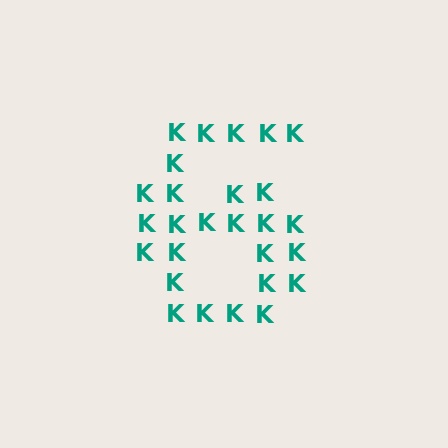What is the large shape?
The large shape is the digit 6.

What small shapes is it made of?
It is made of small letter K's.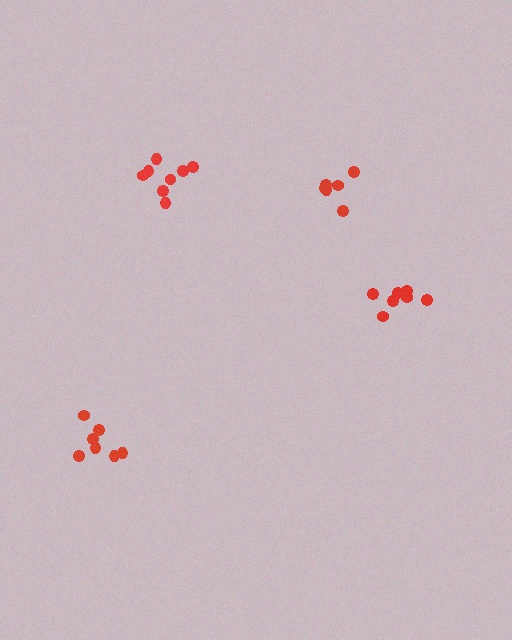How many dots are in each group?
Group 1: 7 dots, Group 2: 6 dots, Group 3: 7 dots, Group 4: 8 dots (28 total).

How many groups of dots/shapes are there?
There are 4 groups.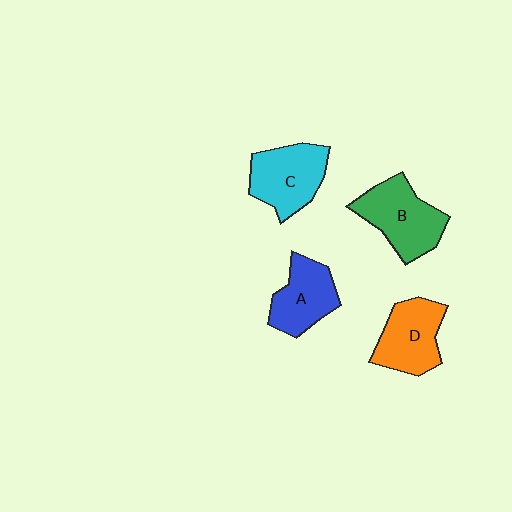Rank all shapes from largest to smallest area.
From largest to smallest: B (green), C (cyan), D (orange), A (blue).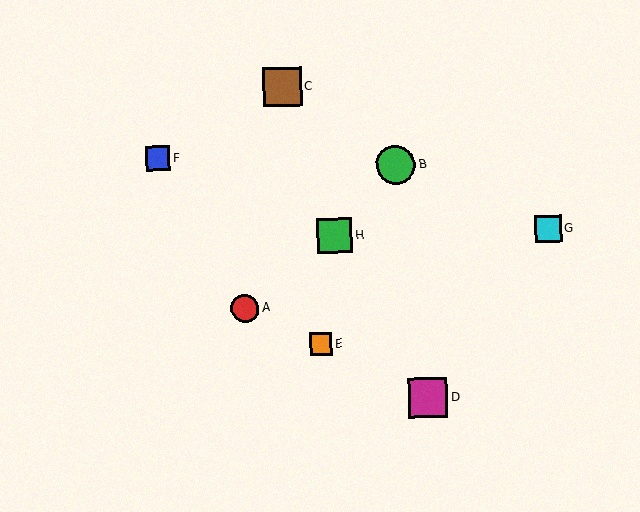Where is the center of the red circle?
The center of the red circle is at (245, 308).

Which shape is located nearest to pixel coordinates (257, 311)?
The red circle (labeled A) at (245, 308) is nearest to that location.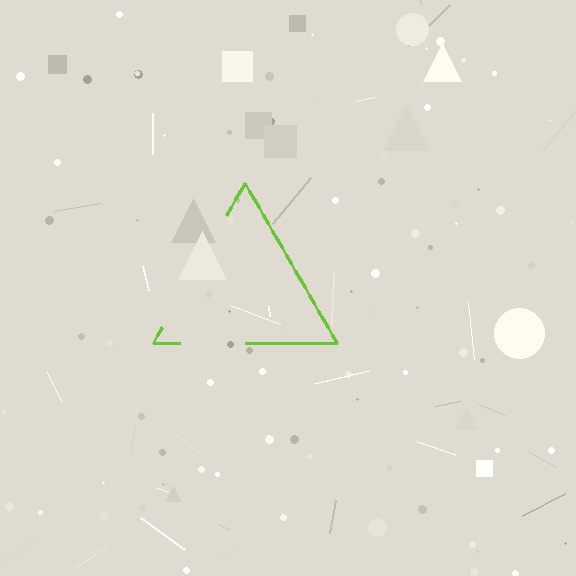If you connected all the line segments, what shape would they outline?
They would outline a triangle.